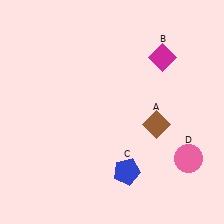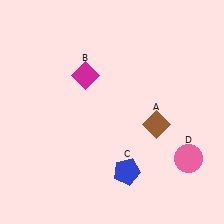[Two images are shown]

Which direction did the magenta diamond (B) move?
The magenta diamond (B) moved left.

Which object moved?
The magenta diamond (B) moved left.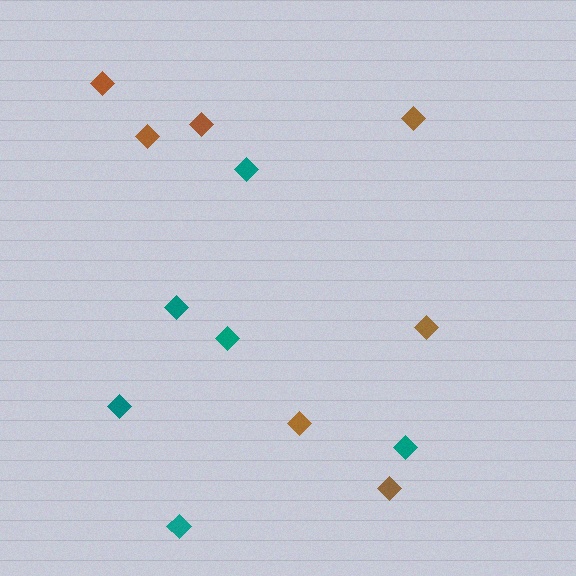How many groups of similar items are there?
There are 2 groups: one group of brown diamonds (7) and one group of teal diamonds (6).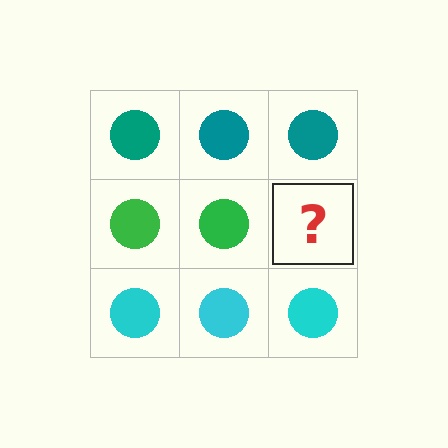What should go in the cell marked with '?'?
The missing cell should contain a green circle.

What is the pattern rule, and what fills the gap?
The rule is that each row has a consistent color. The gap should be filled with a green circle.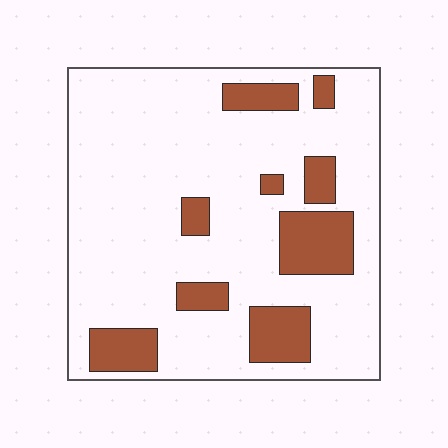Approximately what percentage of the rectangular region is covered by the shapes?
Approximately 20%.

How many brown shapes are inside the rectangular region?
9.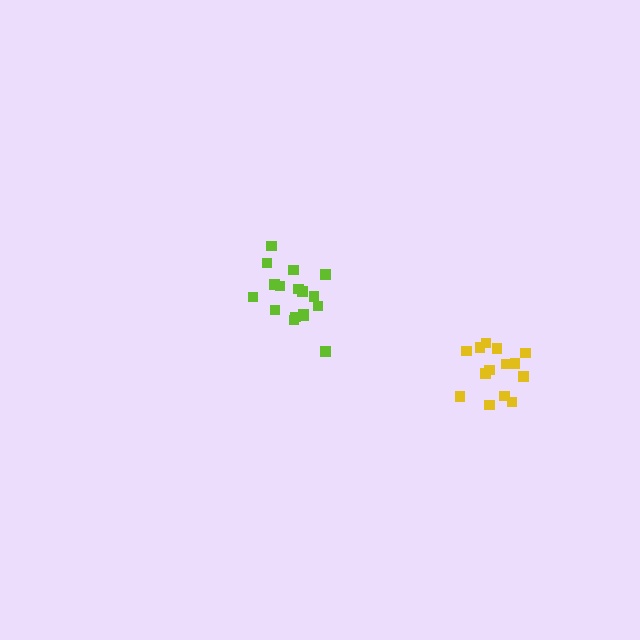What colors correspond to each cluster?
The clusters are colored: yellow, lime.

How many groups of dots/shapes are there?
There are 2 groups.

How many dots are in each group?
Group 1: 14 dots, Group 2: 17 dots (31 total).